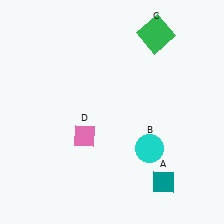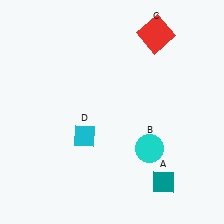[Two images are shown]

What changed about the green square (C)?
In Image 1, C is green. In Image 2, it changed to red.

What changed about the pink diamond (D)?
In Image 1, D is pink. In Image 2, it changed to cyan.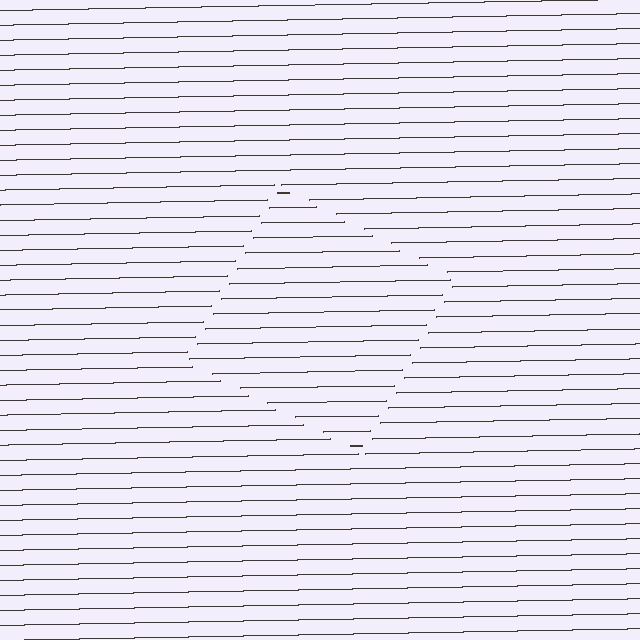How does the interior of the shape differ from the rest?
The interior of the shape contains the same grating, shifted by half a period — the contour is defined by the phase discontinuity where line-ends from the inner and outer gratings abut.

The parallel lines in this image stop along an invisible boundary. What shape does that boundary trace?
An illusory square. The interior of the shape contains the same grating, shifted by half a period — the contour is defined by the phase discontinuity where line-ends from the inner and outer gratings abut.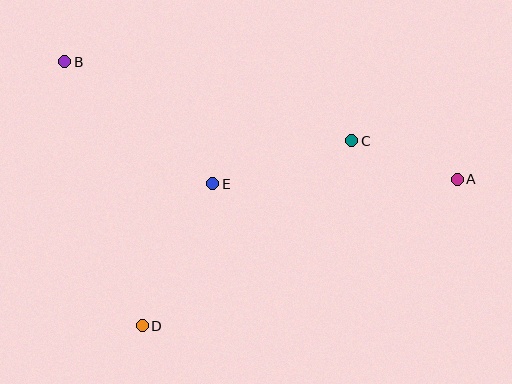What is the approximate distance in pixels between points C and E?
The distance between C and E is approximately 146 pixels.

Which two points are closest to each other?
Points A and C are closest to each other.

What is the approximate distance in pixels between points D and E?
The distance between D and E is approximately 158 pixels.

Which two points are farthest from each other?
Points A and B are farthest from each other.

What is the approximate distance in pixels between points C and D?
The distance between C and D is approximately 280 pixels.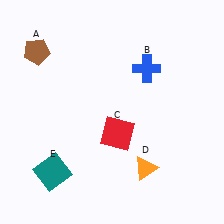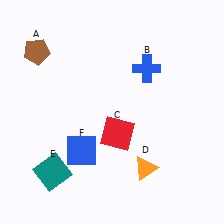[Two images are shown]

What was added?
A blue square (F) was added in Image 2.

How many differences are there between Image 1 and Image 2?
There is 1 difference between the two images.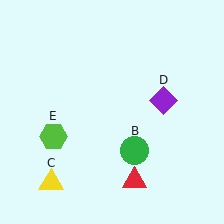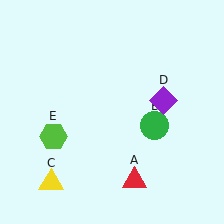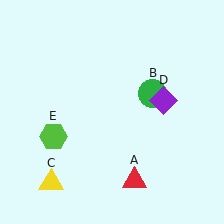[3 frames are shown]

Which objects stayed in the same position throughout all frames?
Red triangle (object A) and yellow triangle (object C) and purple diamond (object D) and lime hexagon (object E) remained stationary.